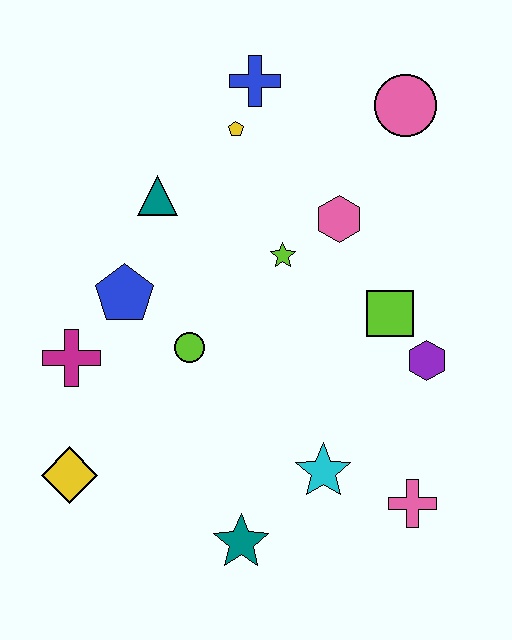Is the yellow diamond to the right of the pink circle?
No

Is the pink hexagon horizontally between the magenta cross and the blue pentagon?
No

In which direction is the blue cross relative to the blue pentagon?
The blue cross is above the blue pentagon.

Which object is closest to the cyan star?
The pink cross is closest to the cyan star.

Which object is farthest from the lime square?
The yellow diamond is farthest from the lime square.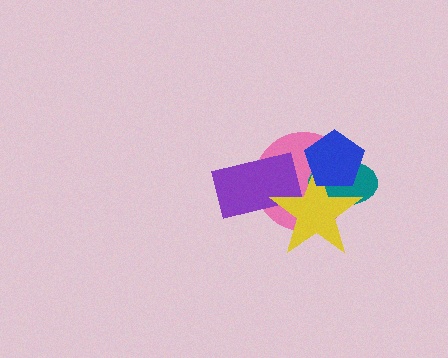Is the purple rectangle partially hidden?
Yes, it is partially covered by another shape.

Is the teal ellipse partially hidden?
Yes, it is partially covered by another shape.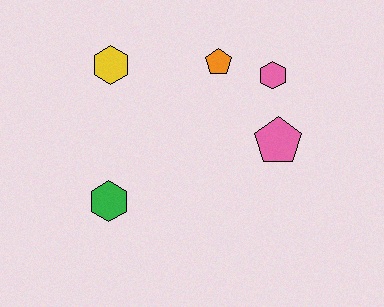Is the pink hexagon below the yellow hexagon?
Yes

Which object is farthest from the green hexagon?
The pink hexagon is farthest from the green hexagon.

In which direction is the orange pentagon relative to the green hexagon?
The orange pentagon is above the green hexagon.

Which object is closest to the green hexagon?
The yellow hexagon is closest to the green hexagon.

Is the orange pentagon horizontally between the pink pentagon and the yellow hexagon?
Yes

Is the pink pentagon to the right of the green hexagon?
Yes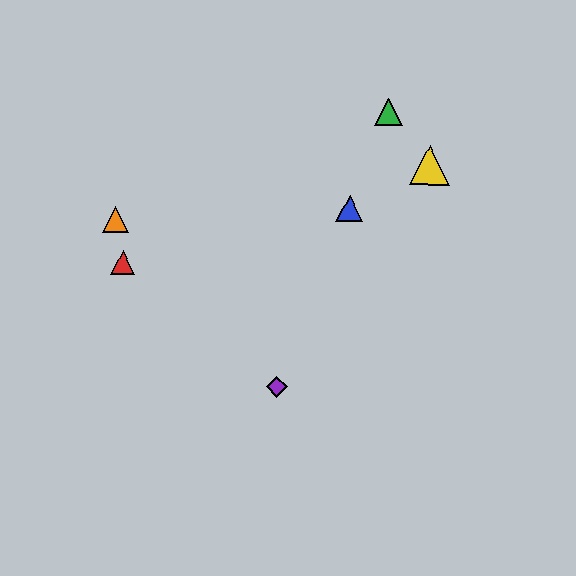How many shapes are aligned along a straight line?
3 shapes (the blue triangle, the green triangle, the purple diamond) are aligned along a straight line.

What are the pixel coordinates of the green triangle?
The green triangle is at (389, 112).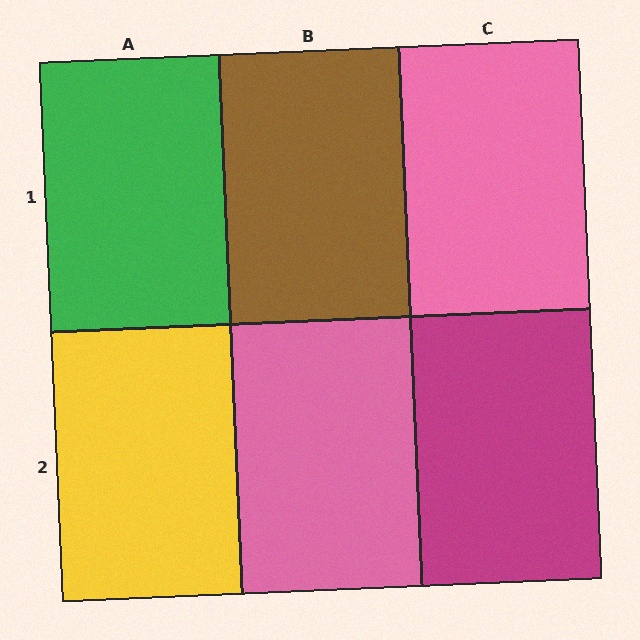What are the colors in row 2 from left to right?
Yellow, pink, magenta.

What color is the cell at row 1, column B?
Brown.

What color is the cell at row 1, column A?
Green.